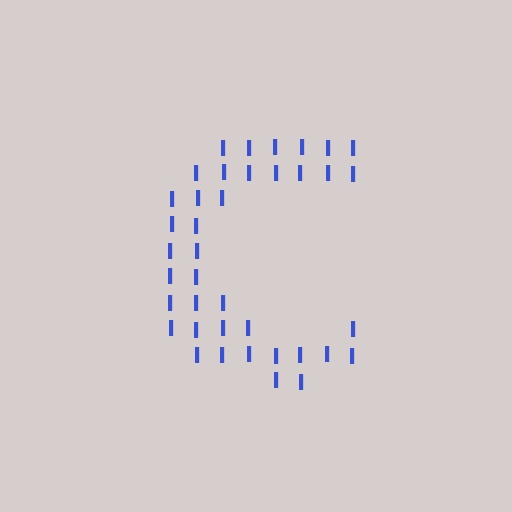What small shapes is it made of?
It is made of small letter I's.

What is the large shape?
The large shape is the letter C.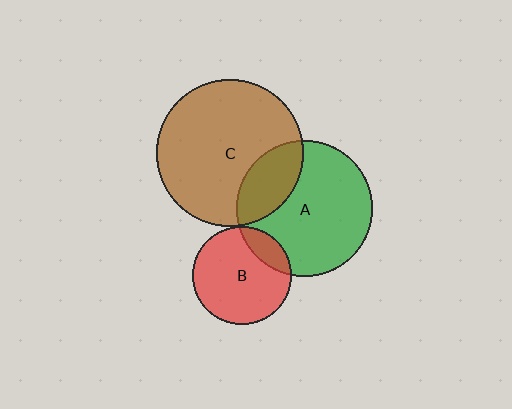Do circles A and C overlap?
Yes.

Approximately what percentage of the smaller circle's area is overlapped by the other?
Approximately 25%.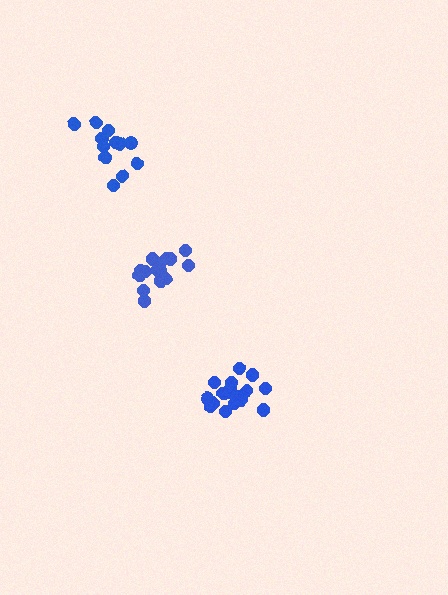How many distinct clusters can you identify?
There are 3 distinct clusters.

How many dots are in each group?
Group 1: 12 dots, Group 2: 15 dots, Group 3: 17 dots (44 total).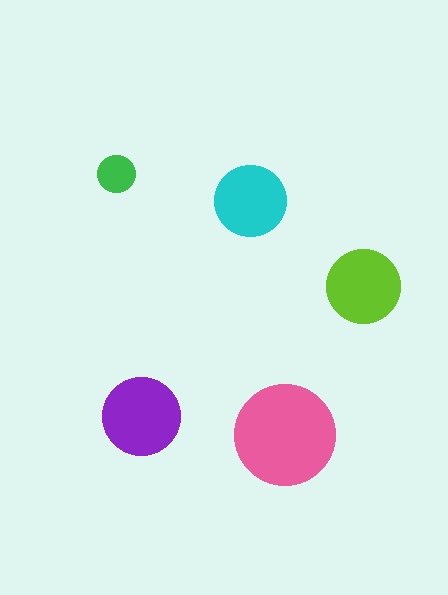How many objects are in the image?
There are 5 objects in the image.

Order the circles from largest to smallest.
the pink one, the purple one, the lime one, the cyan one, the green one.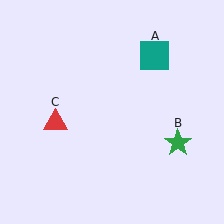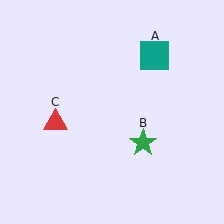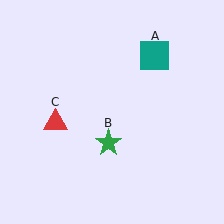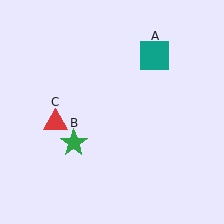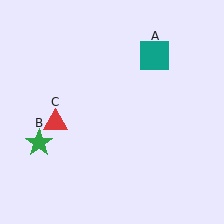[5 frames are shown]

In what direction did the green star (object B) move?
The green star (object B) moved left.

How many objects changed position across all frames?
1 object changed position: green star (object B).